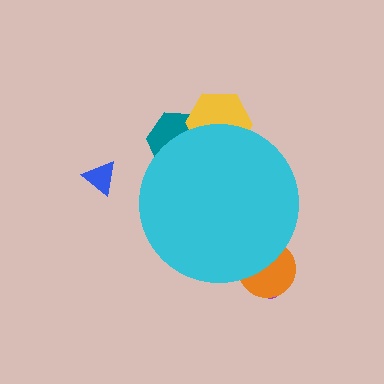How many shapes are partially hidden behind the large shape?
4 shapes are partially hidden.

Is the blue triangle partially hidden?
No, the blue triangle is fully visible.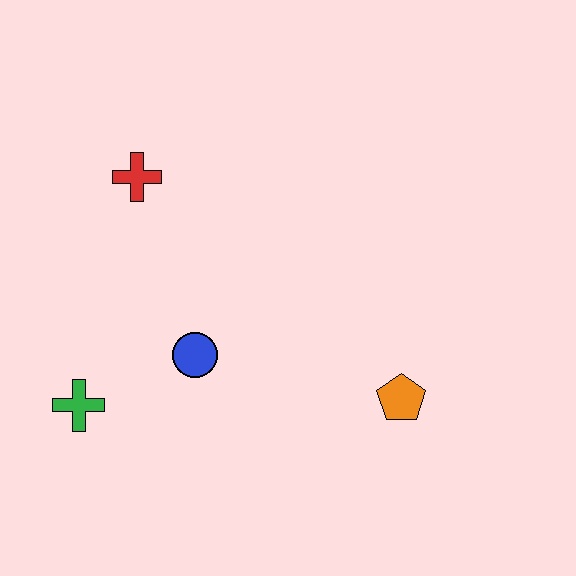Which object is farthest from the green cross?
The orange pentagon is farthest from the green cross.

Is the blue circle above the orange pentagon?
Yes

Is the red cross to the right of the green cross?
Yes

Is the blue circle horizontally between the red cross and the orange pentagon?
Yes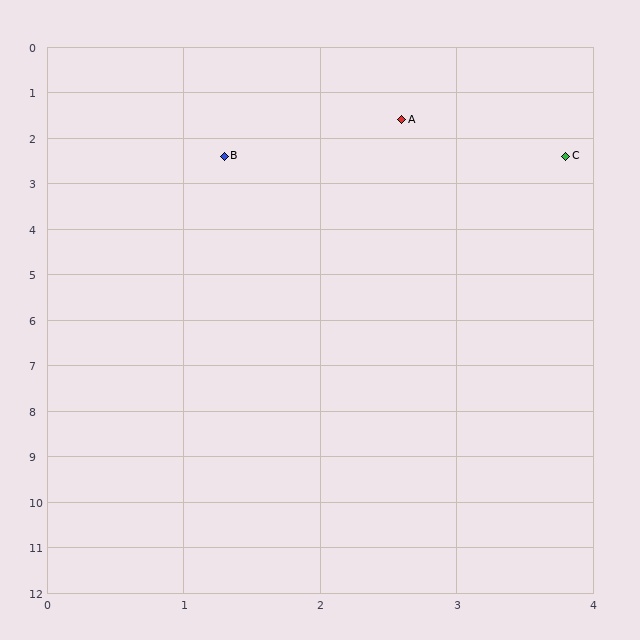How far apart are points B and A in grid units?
Points B and A are about 1.5 grid units apart.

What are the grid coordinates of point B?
Point B is at approximately (1.3, 2.4).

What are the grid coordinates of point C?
Point C is at approximately (3.8, 2.4).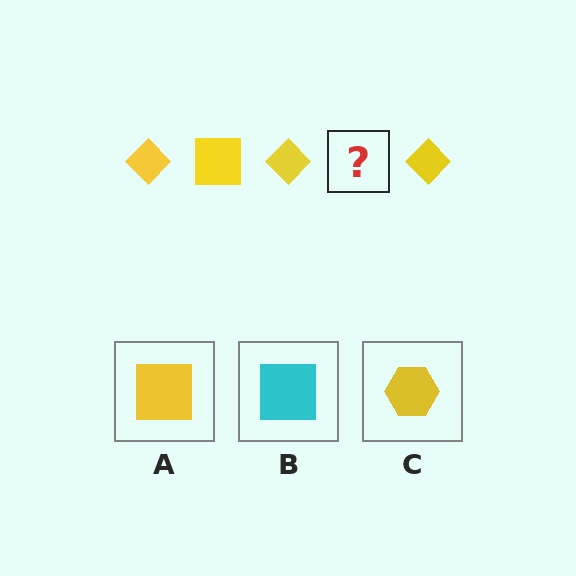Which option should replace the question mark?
Option A.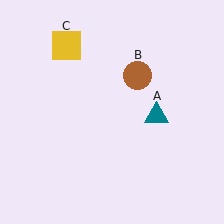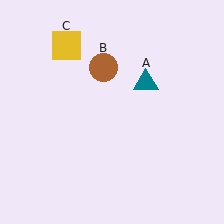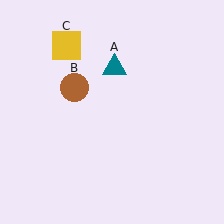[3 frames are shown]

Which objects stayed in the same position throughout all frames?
Yellow square (object C) remained stationary.